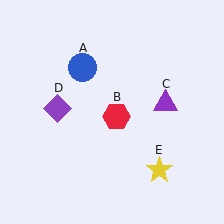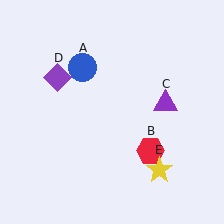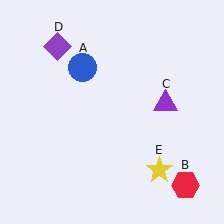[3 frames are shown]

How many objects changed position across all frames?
2 objects changed position: red hexagon (object B), purple diamond (object D).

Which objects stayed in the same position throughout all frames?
Blue circle (object A) and purple triangle (object C) and yellow star (object E) remained stationary.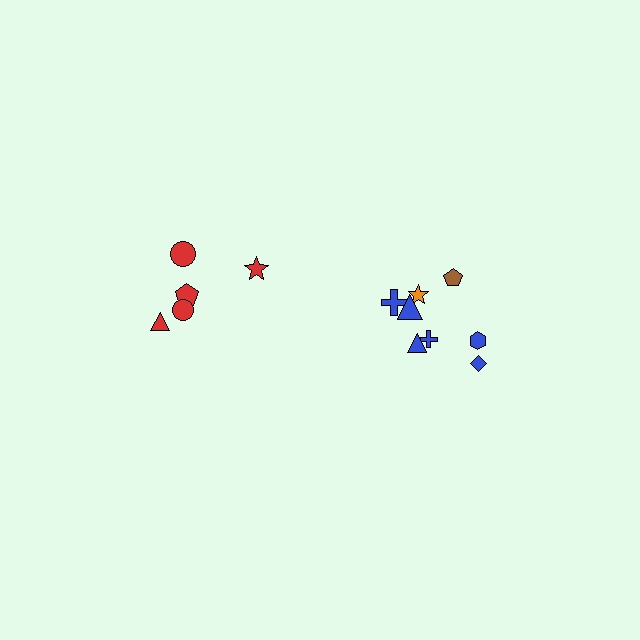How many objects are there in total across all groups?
There are 13 objects.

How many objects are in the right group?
There are 8 objects.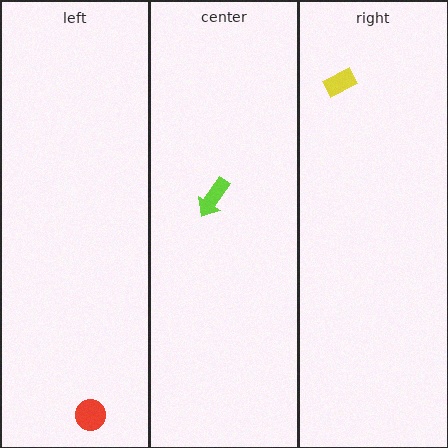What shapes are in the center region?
The lime arrow.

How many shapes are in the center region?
1.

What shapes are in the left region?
The red circle.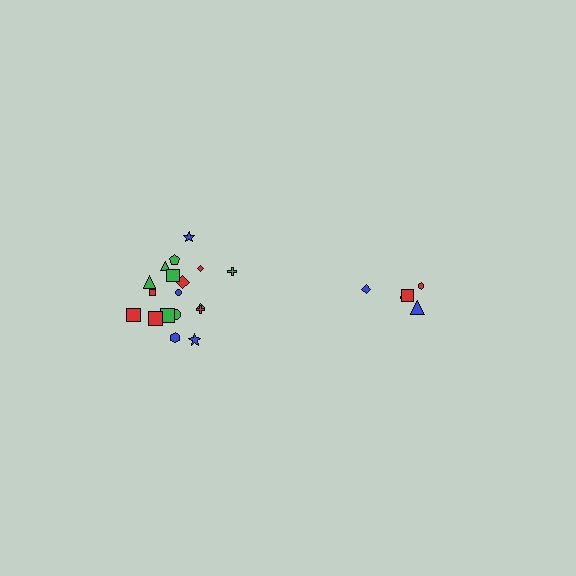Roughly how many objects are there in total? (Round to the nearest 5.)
Roughly 25 objects in total.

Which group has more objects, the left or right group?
The left group.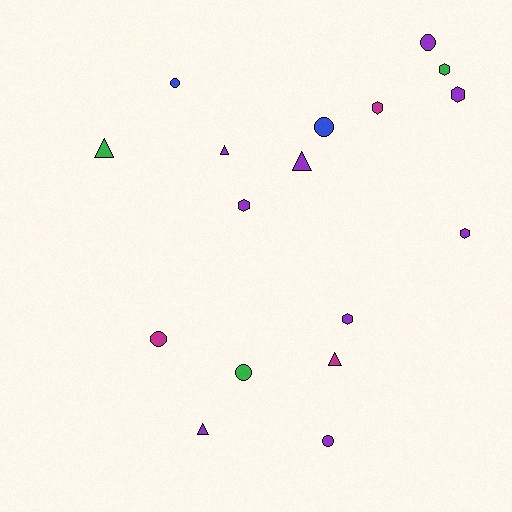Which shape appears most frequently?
Hexagon, with 6 objects.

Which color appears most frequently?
Purple, with 9 objects.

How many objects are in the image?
There are 17 objects.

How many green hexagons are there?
There is 1 green hexagon.